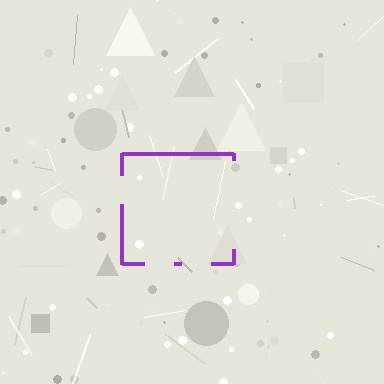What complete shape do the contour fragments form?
The contour fragments form a square.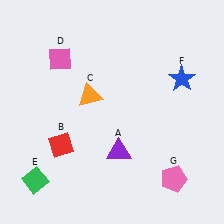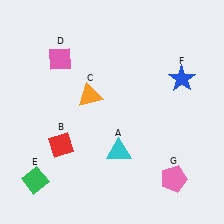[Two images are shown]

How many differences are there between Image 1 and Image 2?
There is 1 difference between the two images.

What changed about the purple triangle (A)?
In Image 1, A is purple. In Image 2, it changed to cyan.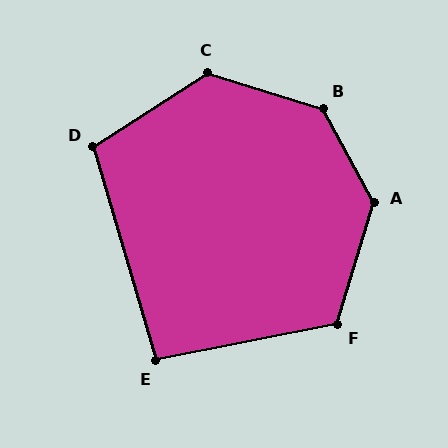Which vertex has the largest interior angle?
B, at approximately 136 degrees.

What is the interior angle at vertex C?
Approximately 130 degrees (obtuse).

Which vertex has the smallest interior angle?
E, at approximately 96 degrees.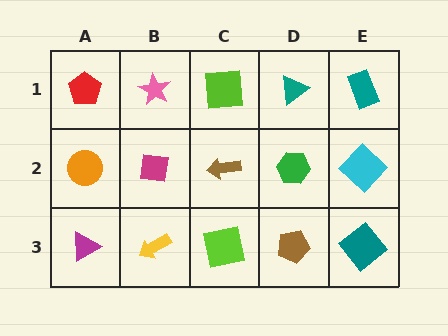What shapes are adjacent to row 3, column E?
A cyan diamond (row 2, column E), a brown pentagon (row 3, column D).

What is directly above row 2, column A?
A red pentagon.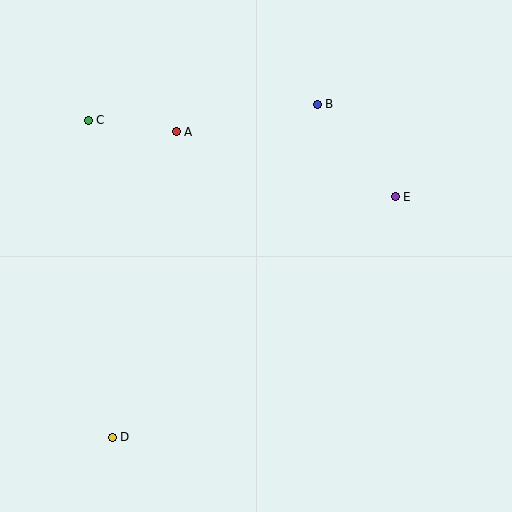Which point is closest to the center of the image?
Point A at (176, 132) is closest to the center.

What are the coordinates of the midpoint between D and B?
The midpoint between D and B is at (215, 271).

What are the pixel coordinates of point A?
Point A is at (176, 132).